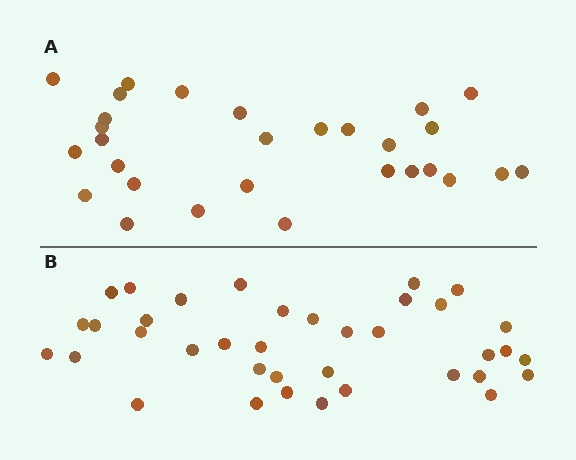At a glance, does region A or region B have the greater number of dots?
Region B (the bottom region) has more dots.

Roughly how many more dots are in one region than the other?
Region B has roughly 8 or so more dots than region A.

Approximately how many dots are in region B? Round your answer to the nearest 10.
About 40 dots. (The exact count is 37, which rounds to 40.)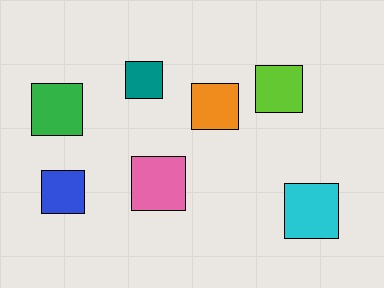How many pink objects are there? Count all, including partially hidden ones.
There is 1 pink object.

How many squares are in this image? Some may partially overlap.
There are 7 squares.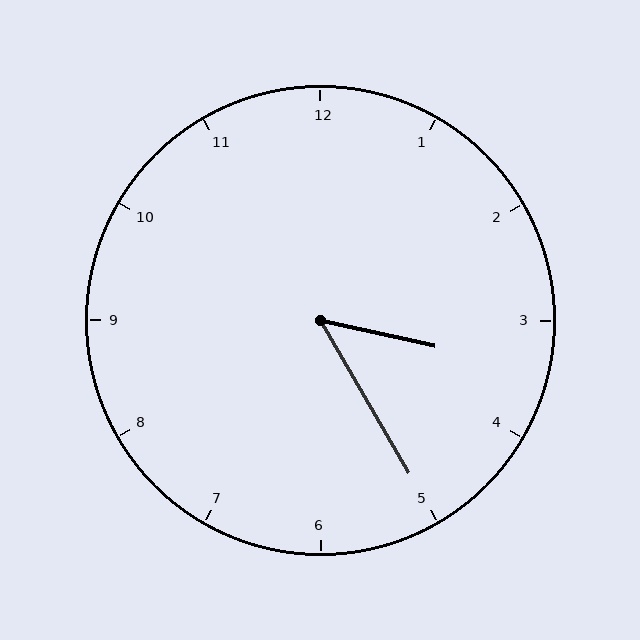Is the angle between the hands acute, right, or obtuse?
It is acute.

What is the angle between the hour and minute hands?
Approximately 48 degrees.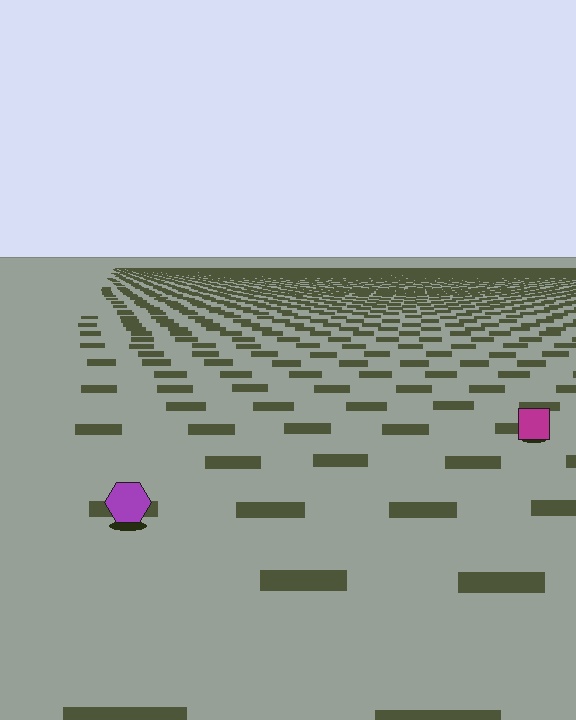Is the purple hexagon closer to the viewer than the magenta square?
Yes. The purple hexagon is closer — you can tell from the texture gradient: the ground texture is coarser near it.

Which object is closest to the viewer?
The purple hexagon is closest. The texture marks near it are larger and more spread out.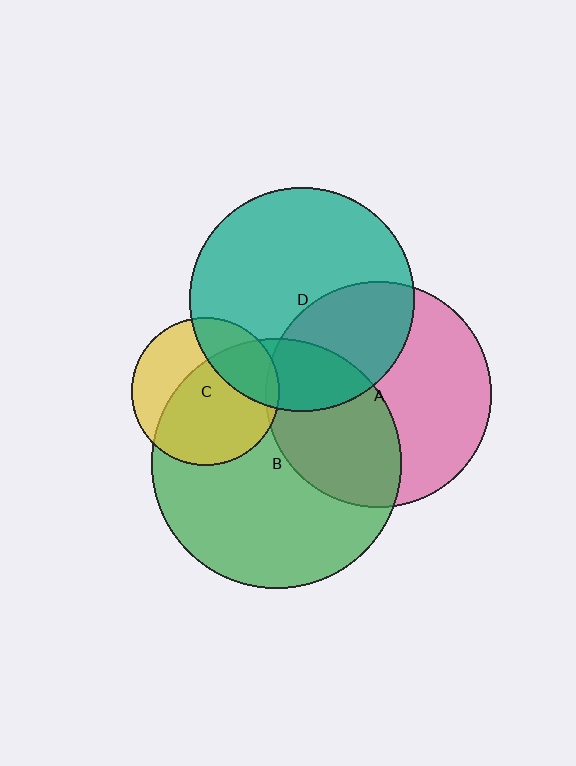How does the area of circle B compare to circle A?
Approximately 1.2 times.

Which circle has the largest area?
Circle B (green).